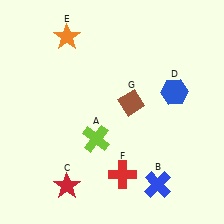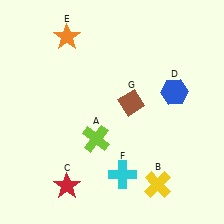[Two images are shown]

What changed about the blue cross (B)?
In Image 1, B is blue. In Image 2, it changed to yellow.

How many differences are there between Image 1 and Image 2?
There are 2 differences between the two images.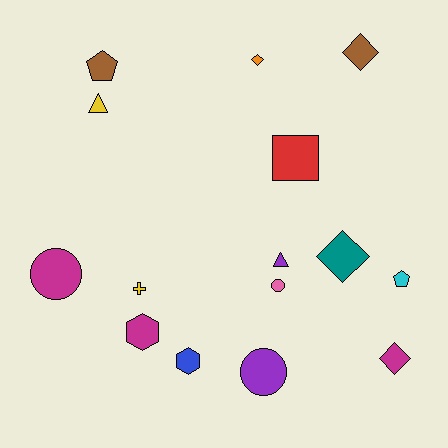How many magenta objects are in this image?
There are 3 magenta objects.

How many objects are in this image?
There are 15 objects.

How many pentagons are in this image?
There are 2 pentagons.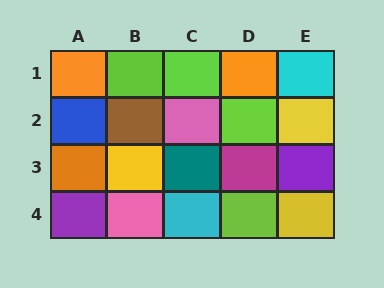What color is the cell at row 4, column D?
Lime.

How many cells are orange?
3 cells are orange.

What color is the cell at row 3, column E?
Purple.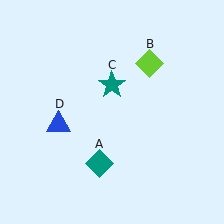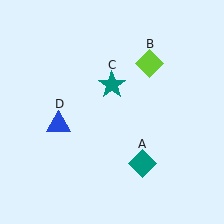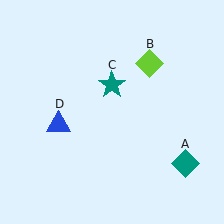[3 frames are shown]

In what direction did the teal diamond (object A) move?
The teal diamond (object A) moved right.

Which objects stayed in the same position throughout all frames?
Lime diamond (object B) and teal star (object C) and blue triangle (object D) remained stationary.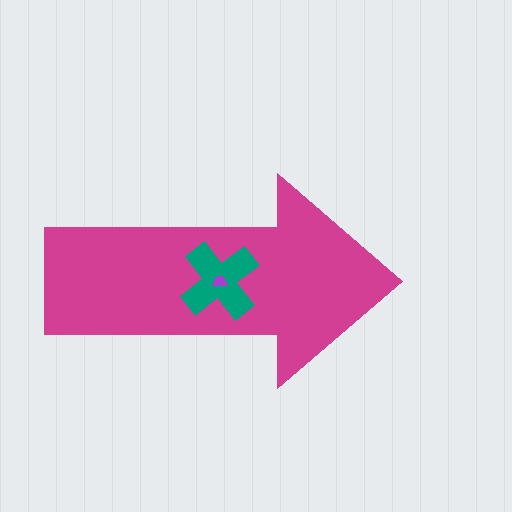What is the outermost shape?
The magenta arrow.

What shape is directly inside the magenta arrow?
The teal cross.